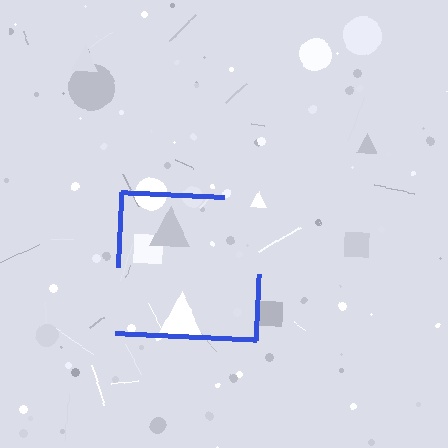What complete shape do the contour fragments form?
The contour fragments form a square.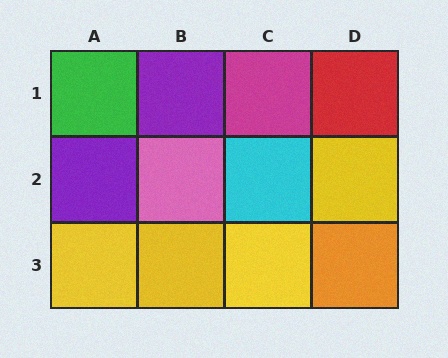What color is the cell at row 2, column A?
Purple.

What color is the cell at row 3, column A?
Yellow.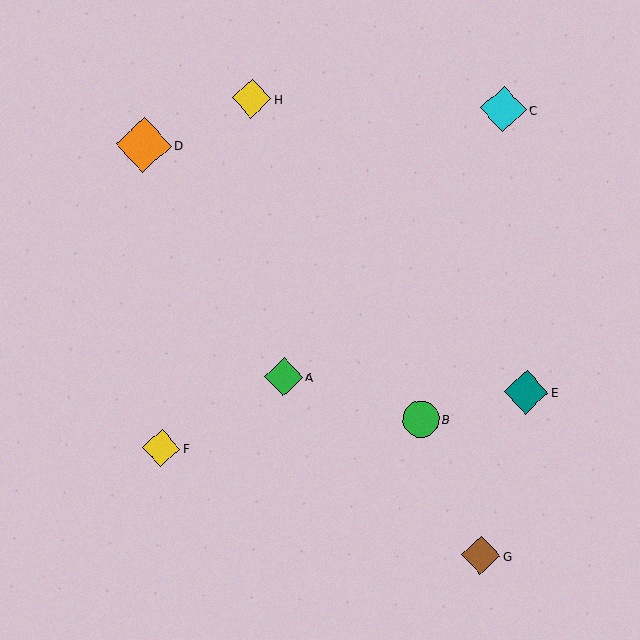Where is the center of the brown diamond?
The center of the brown diamond is at (481, 555).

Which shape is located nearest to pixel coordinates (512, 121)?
The cyan diamond (labeled C) at (504, 109) is nearest to that location.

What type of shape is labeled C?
Shape C is a cyan diamond.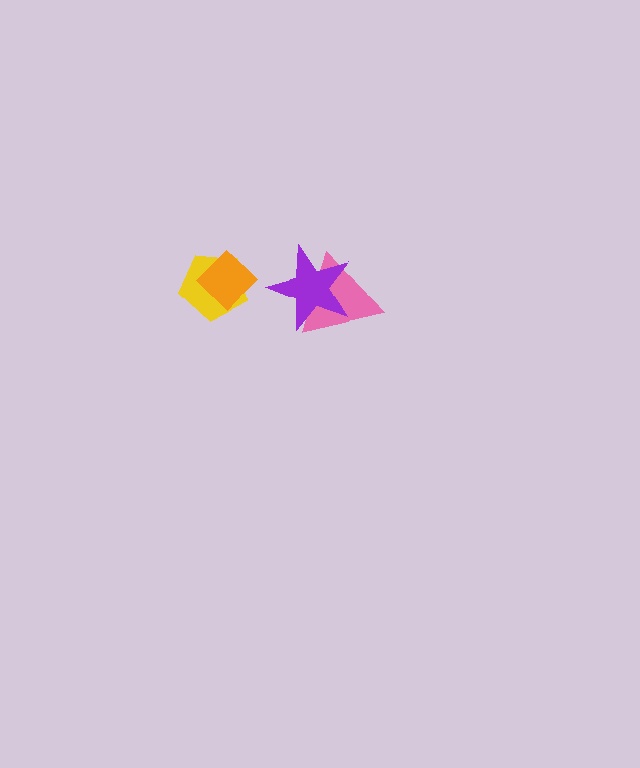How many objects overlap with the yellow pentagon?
1 object overlaps with the yellow pentagon.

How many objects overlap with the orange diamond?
1 object overlaps with the orange diamond.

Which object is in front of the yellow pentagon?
The orange diamond is in front of the yellow pentagon.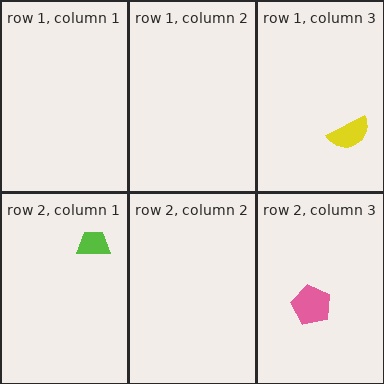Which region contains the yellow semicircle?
The row 1, column 3 region.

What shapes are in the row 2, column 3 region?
The pink pentagon.